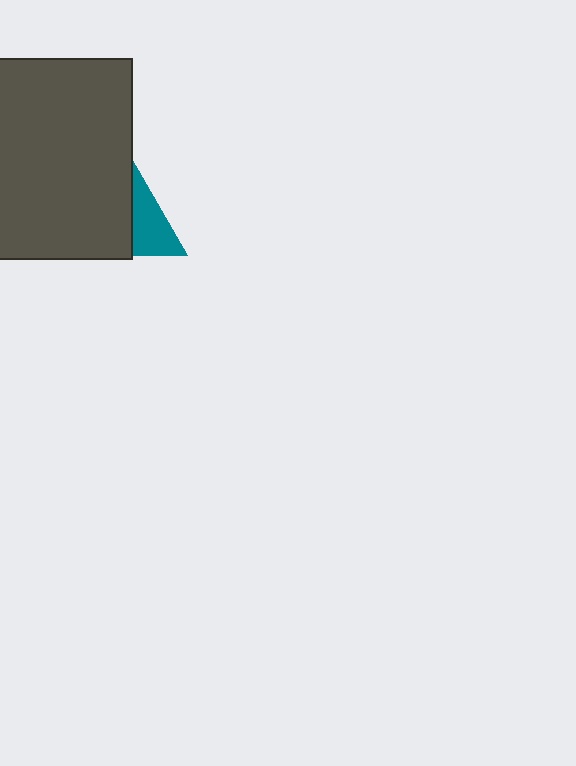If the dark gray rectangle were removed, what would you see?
You would see the complete teal triangle.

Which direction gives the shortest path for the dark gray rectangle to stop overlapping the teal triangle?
Moving left gives the shortest separation.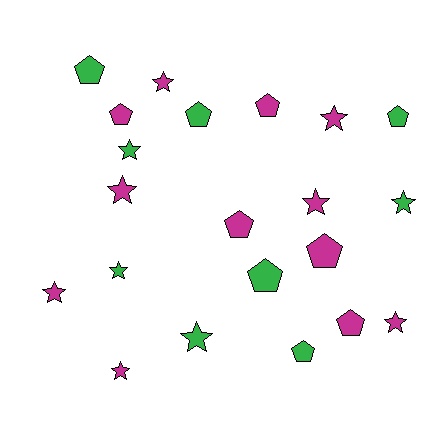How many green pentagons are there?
There are 5 green pentagons.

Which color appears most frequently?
Magenta, with 12 objects.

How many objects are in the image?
There are 21 objects.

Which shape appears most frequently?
Star, with 11 objects.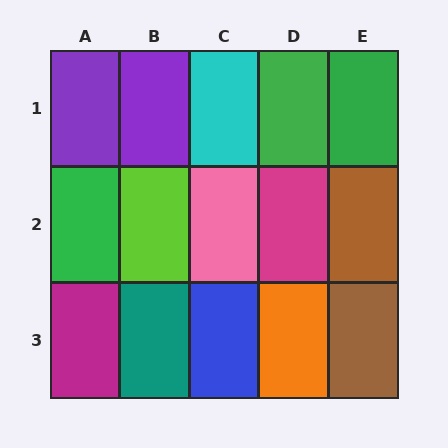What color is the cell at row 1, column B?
Purple.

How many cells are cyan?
1 cell is cyan.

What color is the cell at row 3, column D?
Orange.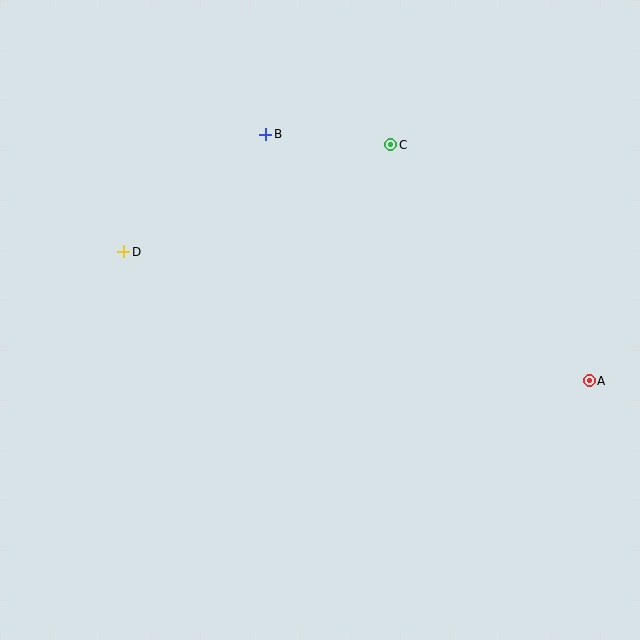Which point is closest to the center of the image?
Point C at (391, 145) is closest to the center.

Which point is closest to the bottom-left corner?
Point D is closest to the bottom-left corner.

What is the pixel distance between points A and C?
The distance between A and C is 309 pixels.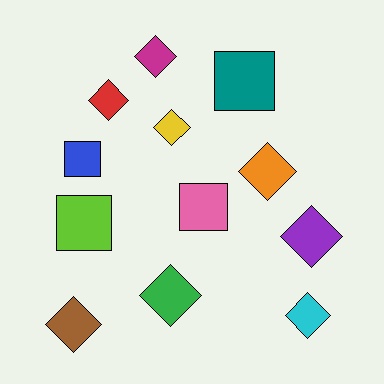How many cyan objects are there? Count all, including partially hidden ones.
There is 1 cyan object.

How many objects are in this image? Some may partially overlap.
There are 12 objects.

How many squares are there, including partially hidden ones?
There are 4 squares.